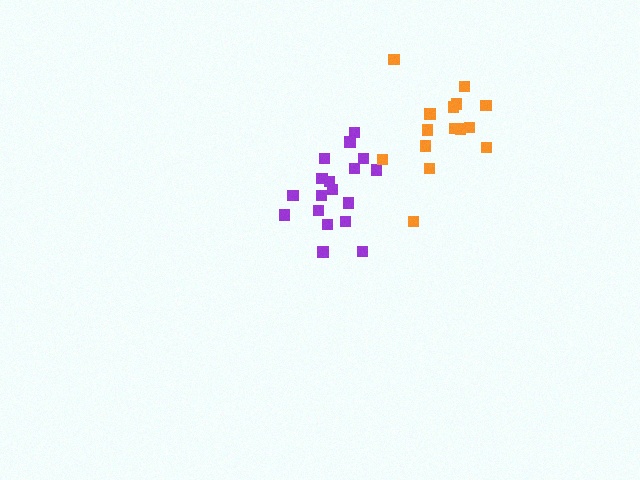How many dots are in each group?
Group 1: 18 dots, Group 2: 15 dots (33 total).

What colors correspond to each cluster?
The clusters are colored: purple, orange.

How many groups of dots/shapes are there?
There are 2 groups.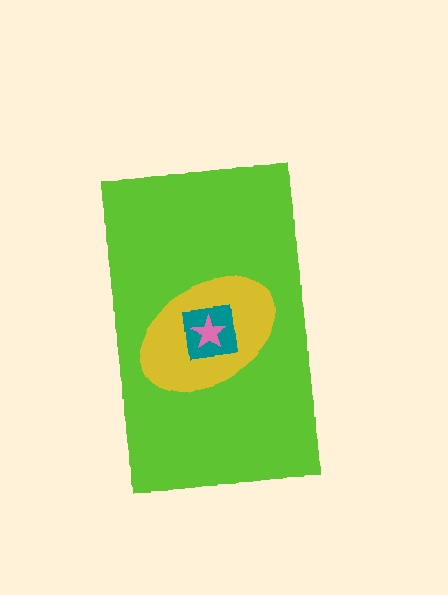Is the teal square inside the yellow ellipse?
Yes.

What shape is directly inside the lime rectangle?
The yellow ellipse.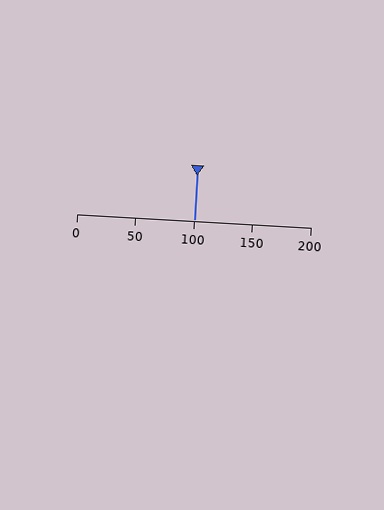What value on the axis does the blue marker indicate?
The marker indicates approximately 100.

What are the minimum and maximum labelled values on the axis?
The axis runs from 0 to 200.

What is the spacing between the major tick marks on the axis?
The major ticks are spaced 50 apart.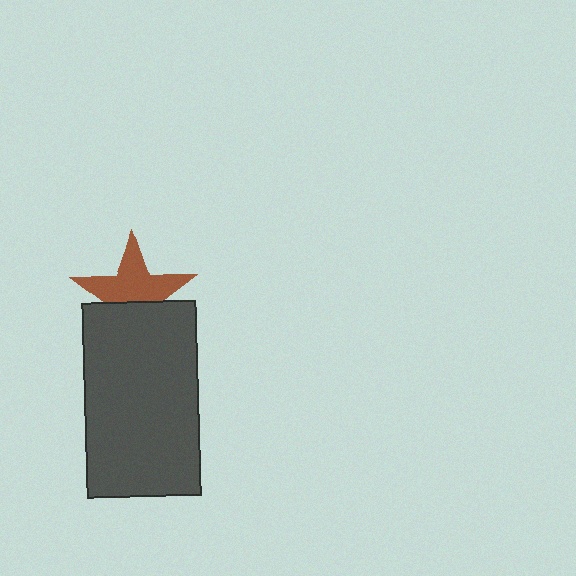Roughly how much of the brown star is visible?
About half of it is visible (roughly 60%).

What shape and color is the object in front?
The object in front is a dark gray rectangle.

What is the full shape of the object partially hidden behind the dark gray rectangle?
The partially hidden object is a brown star.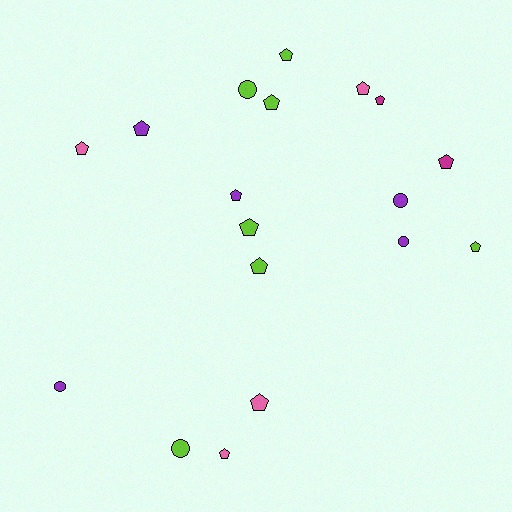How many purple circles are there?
There are 3 purple circles.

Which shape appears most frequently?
Pentagon, with 13 objects.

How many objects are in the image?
There are 18 objects.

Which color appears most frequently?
Lime, with 7 objects.